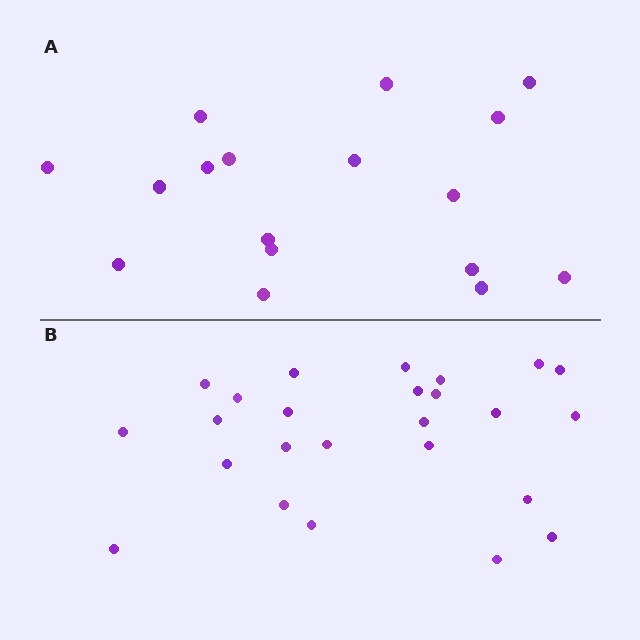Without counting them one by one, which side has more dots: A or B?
Region B (the bottom region) has more dots.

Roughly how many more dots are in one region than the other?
Region B has roughly 8 or so more dots than region A.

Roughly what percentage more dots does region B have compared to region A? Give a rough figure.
About 45% more.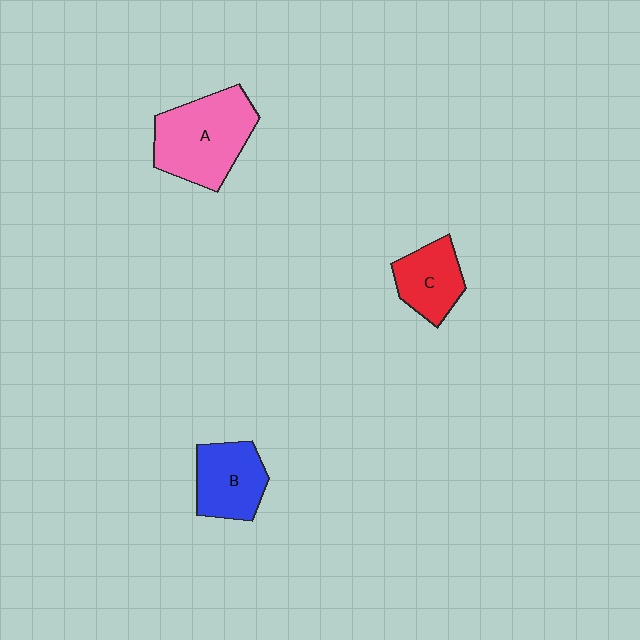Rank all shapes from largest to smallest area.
From largest to smallest: A (pink), B (blue), C (red).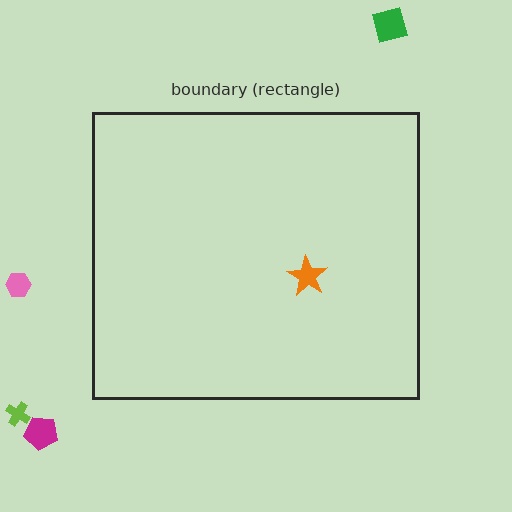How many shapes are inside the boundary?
1 inside, 4 outside.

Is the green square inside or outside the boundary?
Outside.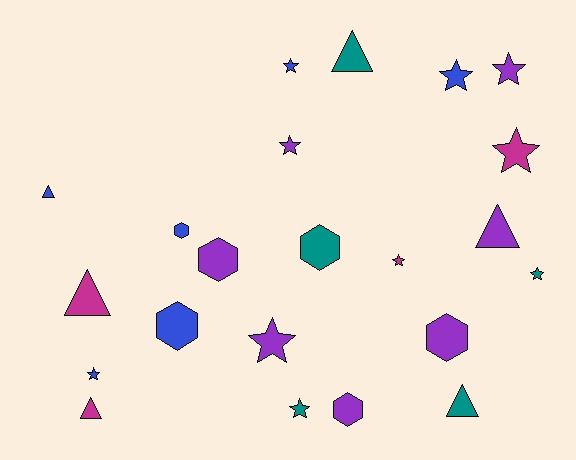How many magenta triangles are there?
There are 2 magenta triangles.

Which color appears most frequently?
Purple, with 7 objects.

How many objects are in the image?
There are 22 objects.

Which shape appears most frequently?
Star, with 10 objects.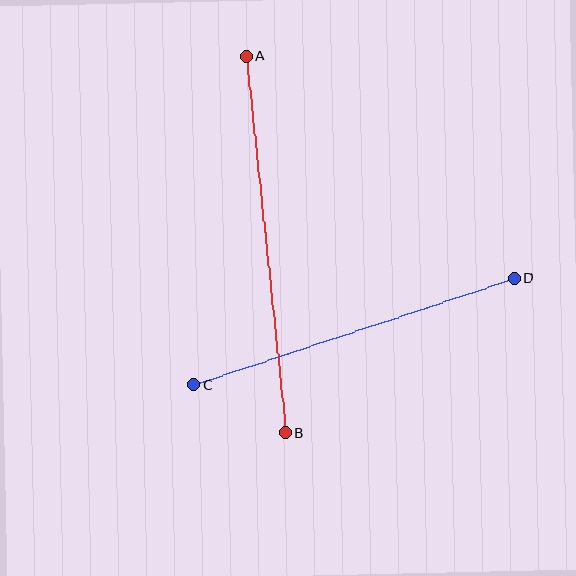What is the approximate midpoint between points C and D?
The midpoint is at approximately (354, 331) pixels.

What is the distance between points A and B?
The distance is approximately 379 pixels.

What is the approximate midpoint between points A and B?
The midpoint is at approximately (266, 245) pixels.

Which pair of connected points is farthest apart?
Points A and B are farthest apart.